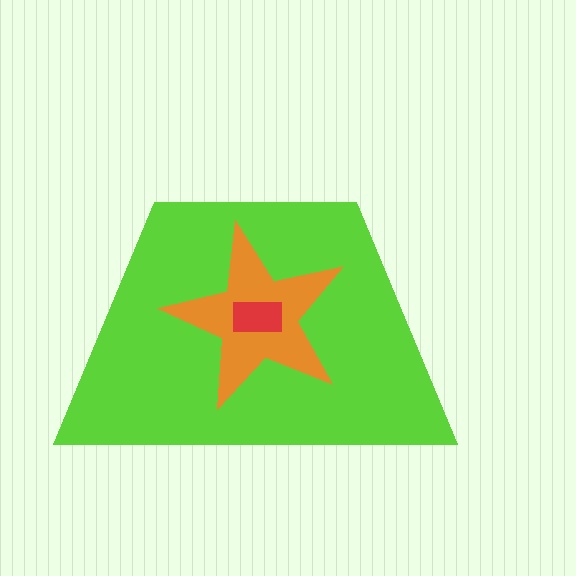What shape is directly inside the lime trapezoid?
The orange star.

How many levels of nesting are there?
3.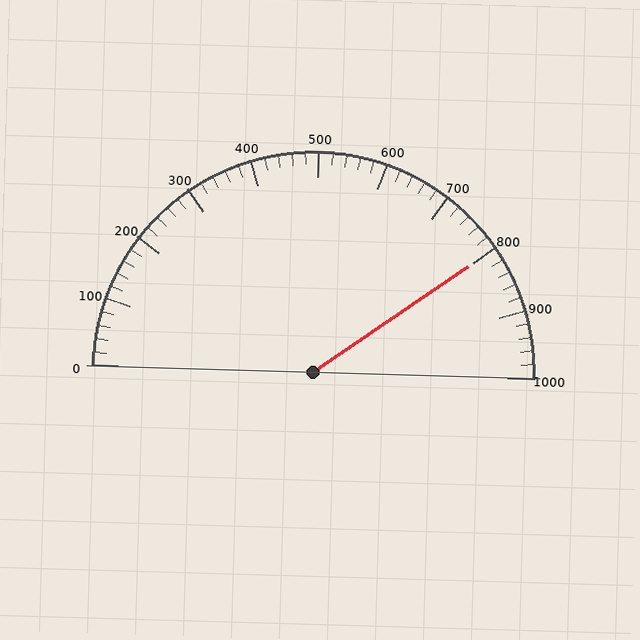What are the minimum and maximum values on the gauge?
The gauge ranges from 0 to 1000.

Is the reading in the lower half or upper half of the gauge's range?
The reading is in the upper half of the range (0 to 1000).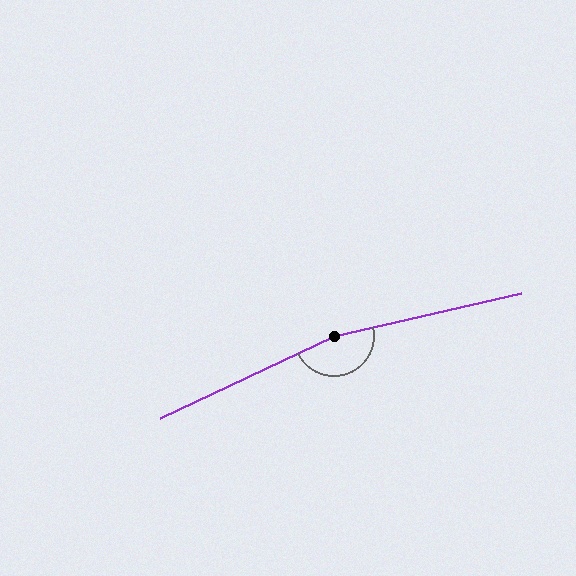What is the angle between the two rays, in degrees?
Approximately 167 degrees.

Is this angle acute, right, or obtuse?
It is obtuse.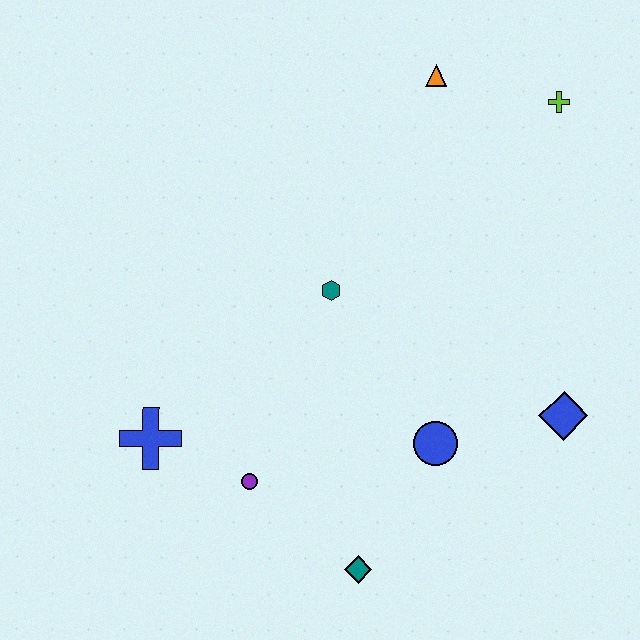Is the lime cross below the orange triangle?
Yes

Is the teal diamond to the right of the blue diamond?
No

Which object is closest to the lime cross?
The orange triangle is closest to the lime cross.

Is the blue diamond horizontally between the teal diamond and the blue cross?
No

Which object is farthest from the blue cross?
The lime cross is farthest from the blue cross.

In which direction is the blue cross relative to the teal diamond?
The blue cross is to the left of the teal diamond.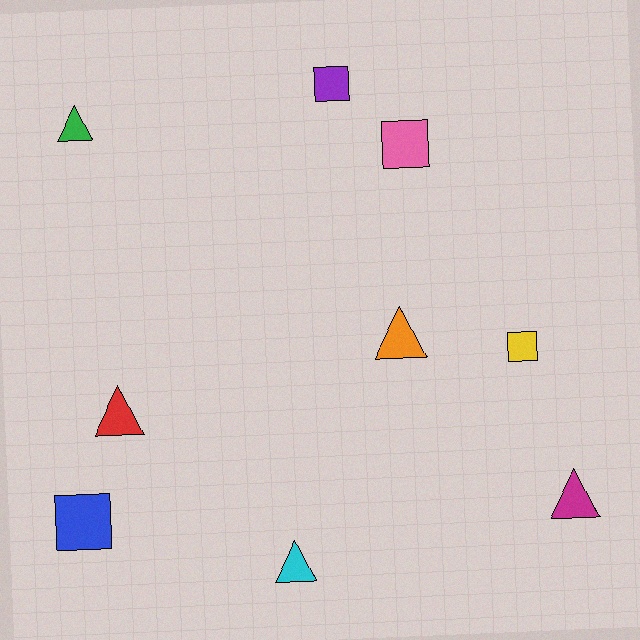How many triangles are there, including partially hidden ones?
There are 5 triangles.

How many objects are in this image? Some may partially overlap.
There are 9 objects.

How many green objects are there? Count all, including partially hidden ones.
There is 1 green object.